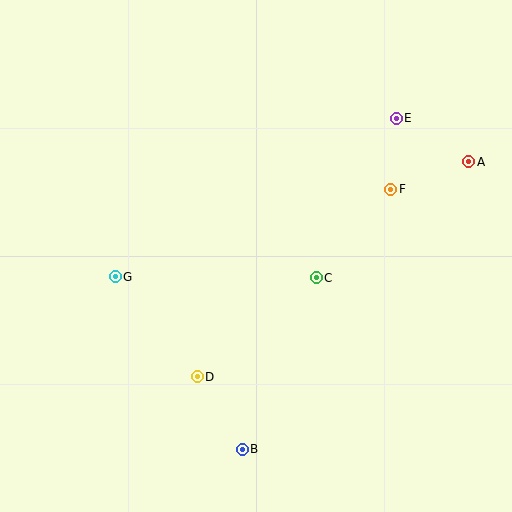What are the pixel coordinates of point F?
Point F is at (391, 189).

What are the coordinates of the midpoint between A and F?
The midpoint between A and F is at (430, 176).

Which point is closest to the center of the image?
Point C at (316, 278) is closest to the center.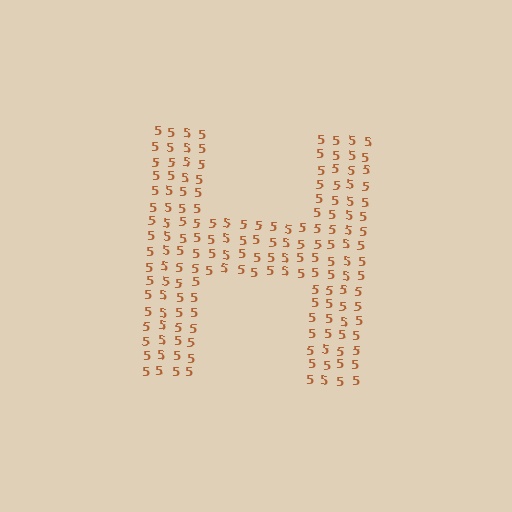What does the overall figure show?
The overall figure shows the letter H.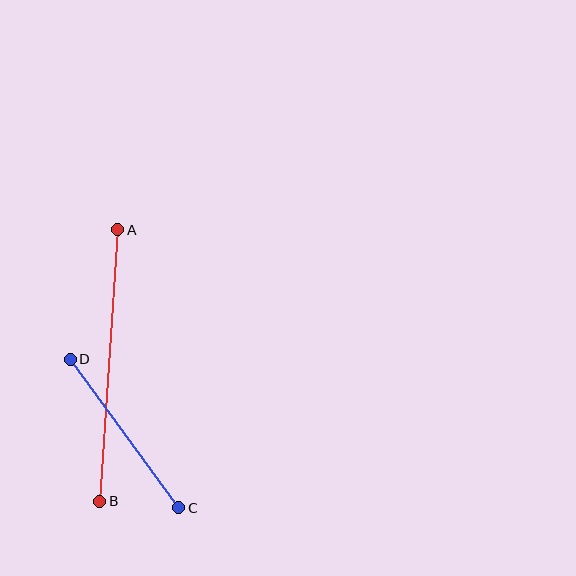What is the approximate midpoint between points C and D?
The midpoint is at approximately (124, 434) pixels.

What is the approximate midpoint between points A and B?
The midpoint is at approximately (109, 366) pixels.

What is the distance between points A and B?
The distance is approximately 272 pixels.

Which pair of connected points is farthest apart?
Points A and B are farthest apart.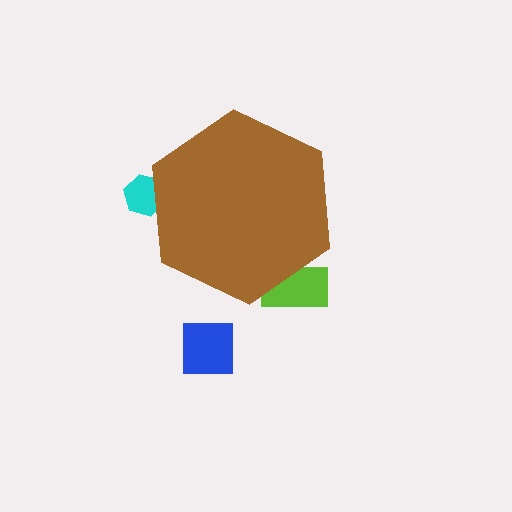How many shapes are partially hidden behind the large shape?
2 shapes are partially hidden.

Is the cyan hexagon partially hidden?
Yes, the cyan hexagon is partially hidden behind the brown hexagon.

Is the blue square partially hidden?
No, the blue square is fully visible.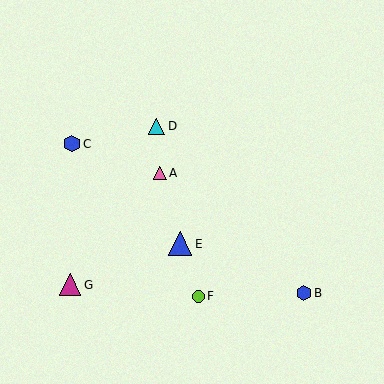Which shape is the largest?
The blue triangle (labeled E) is the largest.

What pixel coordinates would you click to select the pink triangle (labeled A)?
Click at (160, 173) to select the pink triangle A.